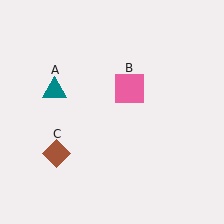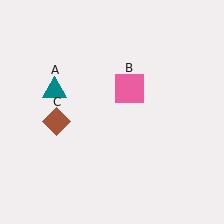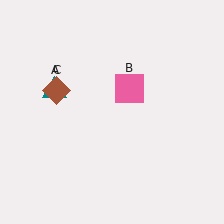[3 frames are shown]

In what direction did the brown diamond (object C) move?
The brown diamond (object C) moved up.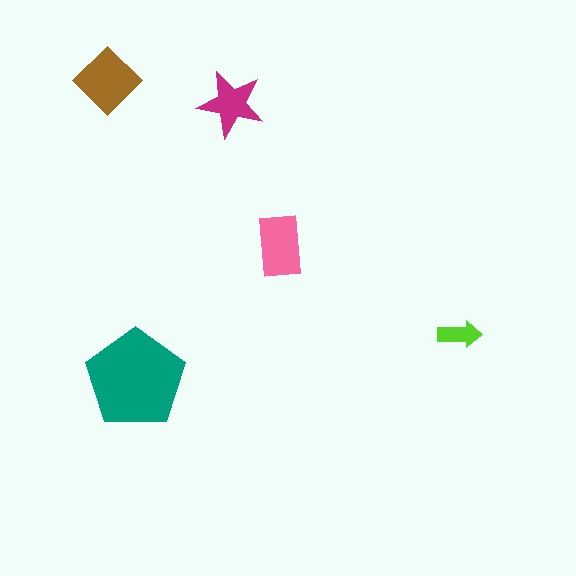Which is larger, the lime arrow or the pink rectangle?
The pink rectangle.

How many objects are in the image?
There are 5 objects in the image.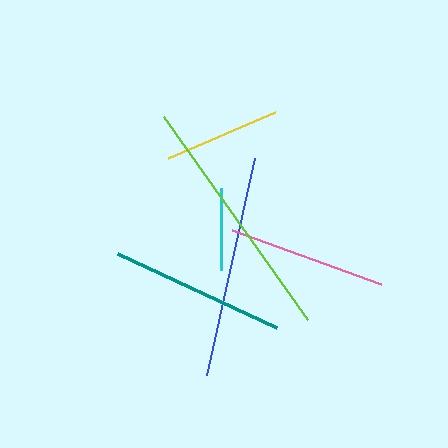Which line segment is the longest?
The lime line is the longest at approximately 249 pixels.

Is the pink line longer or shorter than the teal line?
The teal line is longer than the pink line.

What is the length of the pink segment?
The pink segment is approximately 159 pixels long.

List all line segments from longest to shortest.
From longest to shortest: lime, blue, teal, pink, yellow, cyan.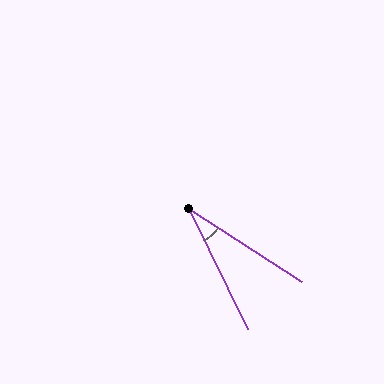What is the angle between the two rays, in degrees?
Approximately 31 degrees.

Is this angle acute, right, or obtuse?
It is acute.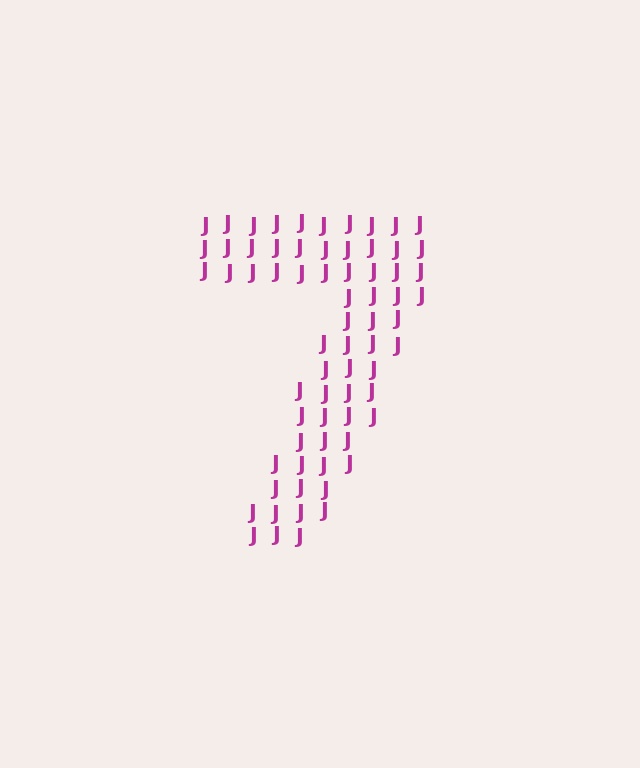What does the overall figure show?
The overall figure shows the digit 7.